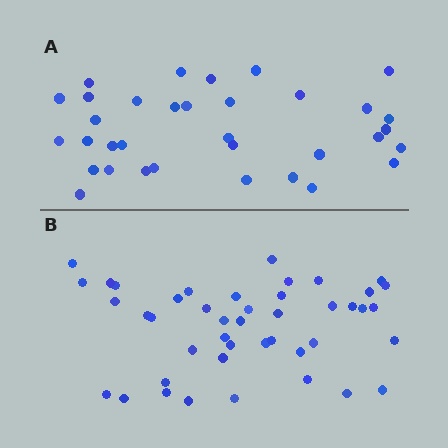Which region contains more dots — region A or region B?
Region B (the bottom region) has more dots.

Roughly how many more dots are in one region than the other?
Region B has roughly 10 or so more dots than region A.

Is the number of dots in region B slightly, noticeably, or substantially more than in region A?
Region B has noticeably more, but not dramatically so. The ratio is roughly 1.3 to 1.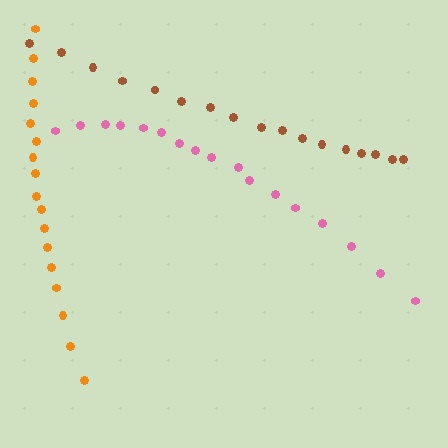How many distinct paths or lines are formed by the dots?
There are 3 distinct paths.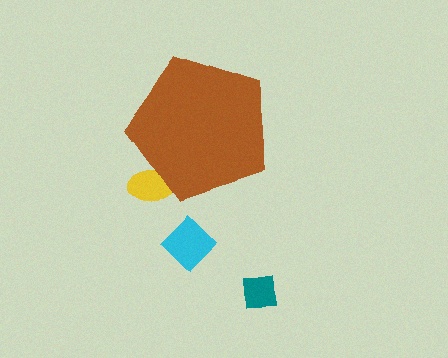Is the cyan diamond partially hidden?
No, the cyan diamond is fully visible.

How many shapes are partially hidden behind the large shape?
1 shape is partially hidden.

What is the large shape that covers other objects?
A brown pentagon.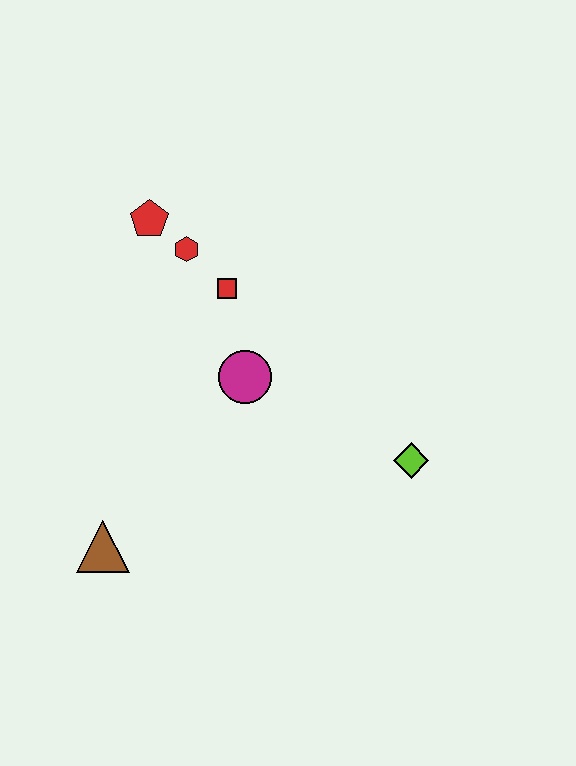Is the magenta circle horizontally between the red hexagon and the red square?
No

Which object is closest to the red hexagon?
The red pentagon is closest to the red hexagon.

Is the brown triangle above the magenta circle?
No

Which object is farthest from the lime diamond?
The red pentagon is farthest from the lime diamond.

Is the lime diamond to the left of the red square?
No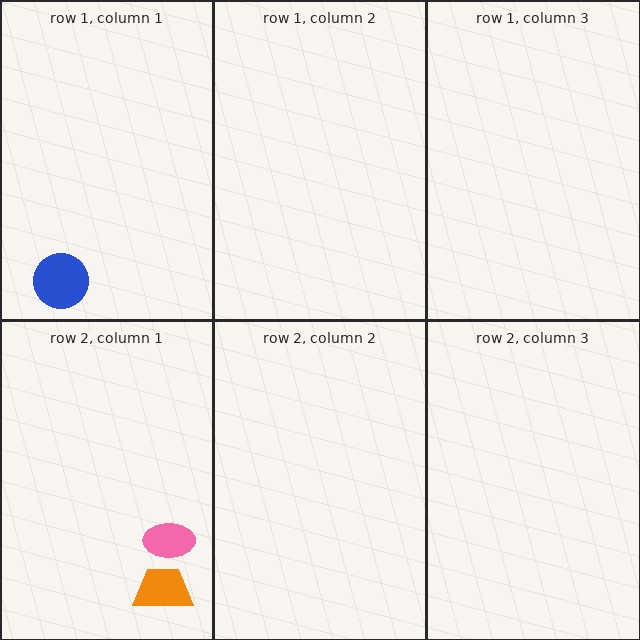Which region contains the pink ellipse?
The row 2, column 1 region.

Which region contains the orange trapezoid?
The row 2, column 1 region.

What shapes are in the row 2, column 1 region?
The pink ellipse, the orange trapezoid.